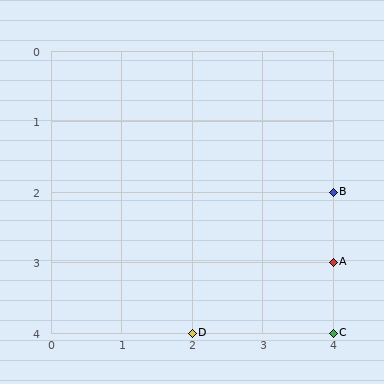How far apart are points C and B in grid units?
Points C and B are 2 rows apart.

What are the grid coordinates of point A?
Point A is at grid coordinates (4, 3).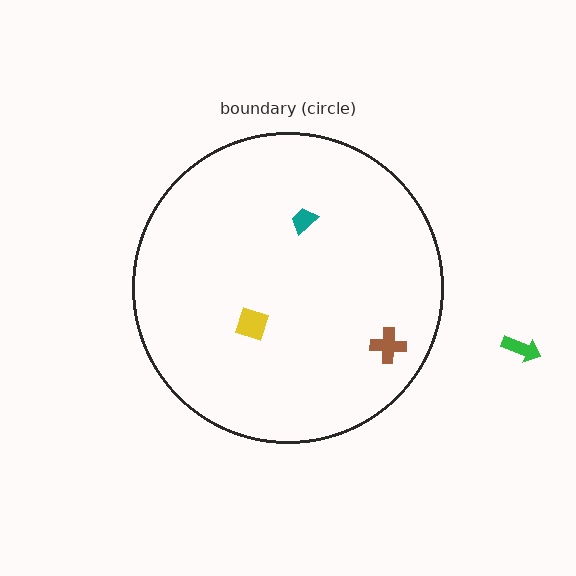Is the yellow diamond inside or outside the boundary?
Inside.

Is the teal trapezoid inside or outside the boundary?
Inside.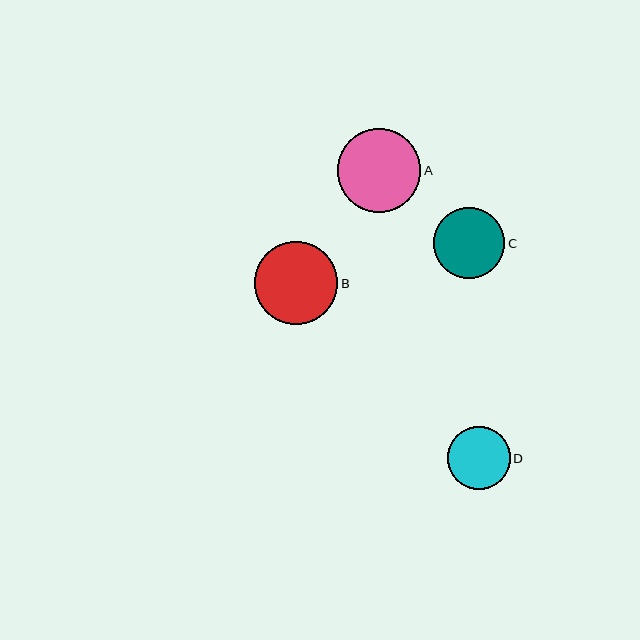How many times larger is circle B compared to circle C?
Circle B is approximately 1.2 times the size of circle C.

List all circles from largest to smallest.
From largest to smallest: A, B, C, D.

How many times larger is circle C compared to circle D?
Circle C is approximately 1.1 times the size of circle D.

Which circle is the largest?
Circle A is the largest with a size of approximately 83 pixels.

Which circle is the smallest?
Circle D is the smallest with a size of approximately 63 pixels.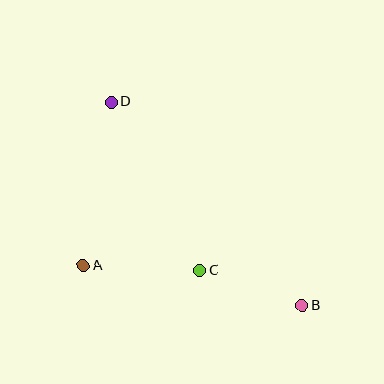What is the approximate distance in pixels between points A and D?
The distance between A and D is approximately 166 pixels.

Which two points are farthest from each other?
Points B and D are farthest from each other.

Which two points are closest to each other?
Points B and C are closest to each other.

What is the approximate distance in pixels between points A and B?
The distance between A and B is approximately 223 pixels.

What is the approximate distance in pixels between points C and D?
The distance between C and D is approximately 190 pixels.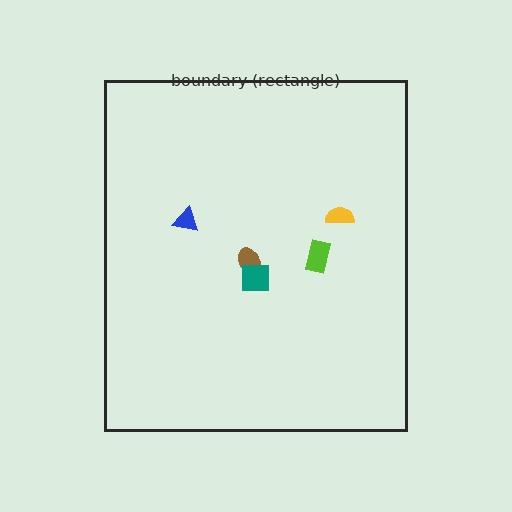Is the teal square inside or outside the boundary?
Inside.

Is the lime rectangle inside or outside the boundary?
Inside.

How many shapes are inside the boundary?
5 inside, 0 outside.